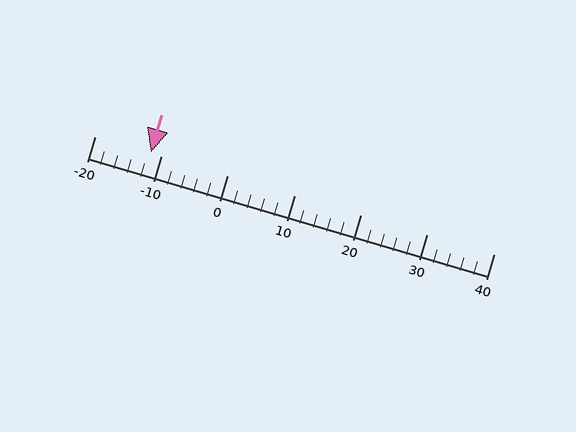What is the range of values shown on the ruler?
The ruler shows values from -20 to 40.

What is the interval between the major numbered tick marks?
The major tick marks are spaced 10 units apart.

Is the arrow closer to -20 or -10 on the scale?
The arrow is closer to -10.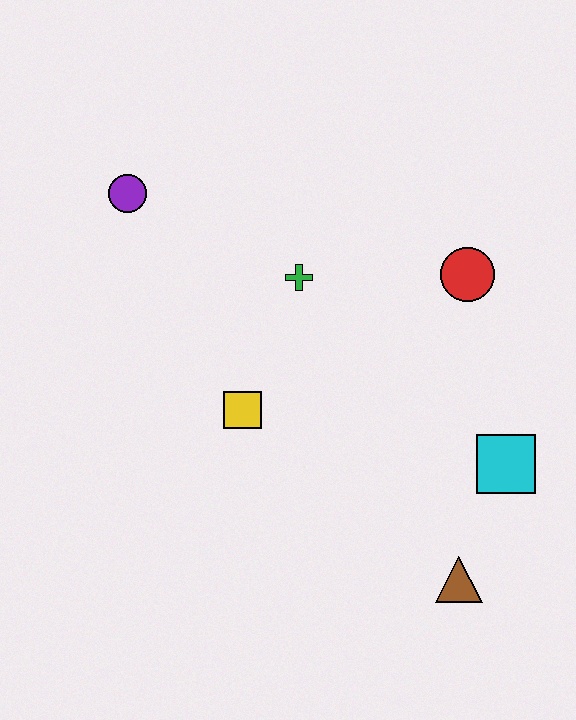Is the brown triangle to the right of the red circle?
No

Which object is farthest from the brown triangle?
The purple circle is farthest from the brown triangle.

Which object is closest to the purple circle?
The green cross is closest to the purple circle.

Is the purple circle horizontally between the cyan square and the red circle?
No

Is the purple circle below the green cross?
No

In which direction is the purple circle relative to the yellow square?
The purple circle is above the yellow square.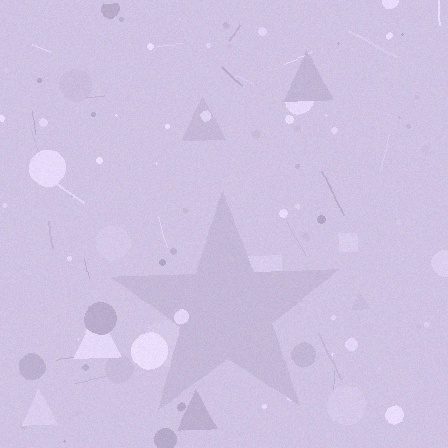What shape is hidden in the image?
A star is hidden in the image.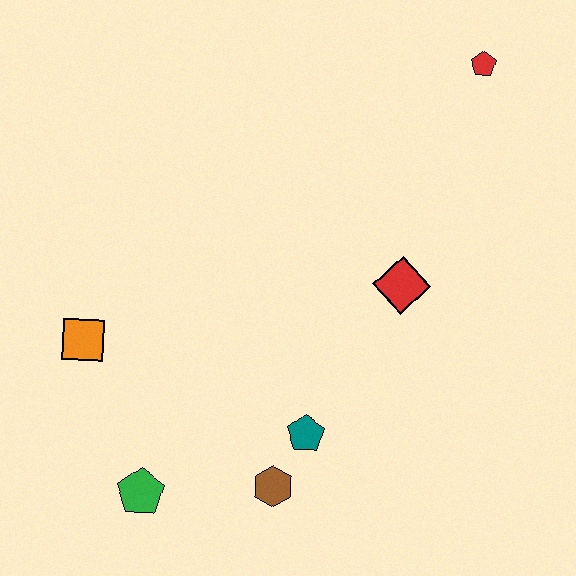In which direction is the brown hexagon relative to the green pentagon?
The brown hexagon is to the right of the green pentagon.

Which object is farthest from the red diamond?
The green pentagon is farthest from the red diamond.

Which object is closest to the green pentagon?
The brown hexagon is closest to the green pentagon.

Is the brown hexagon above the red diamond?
No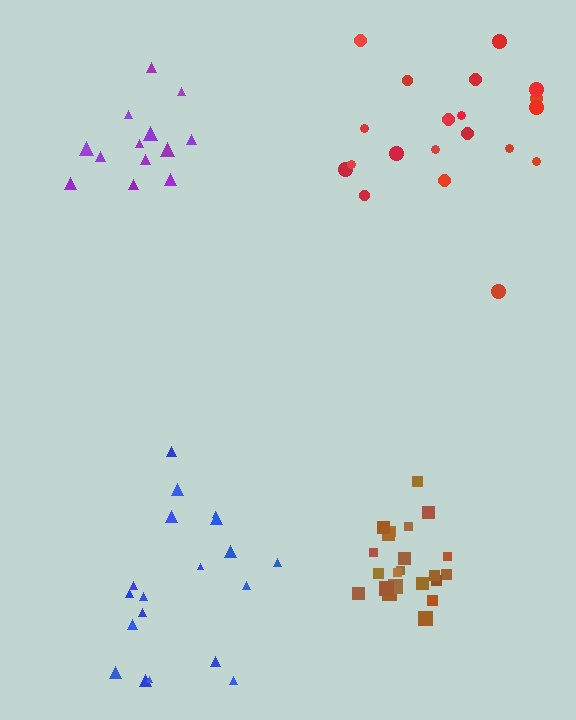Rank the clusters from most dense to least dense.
brown, purple, red, blue.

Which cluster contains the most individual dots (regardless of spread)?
Brown (22).